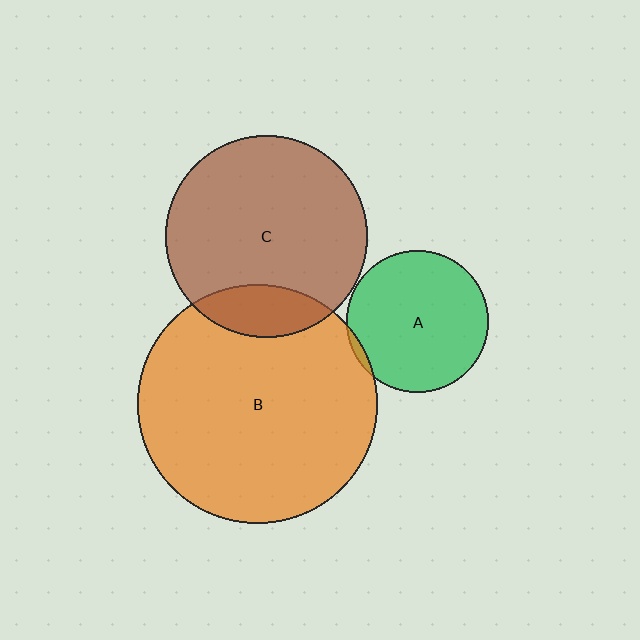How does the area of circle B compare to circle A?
Approximately 2.8 times.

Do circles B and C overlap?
Yes.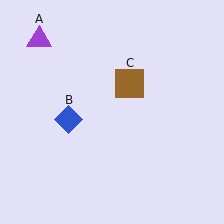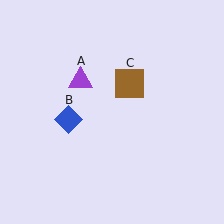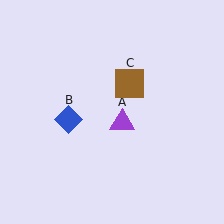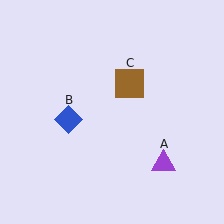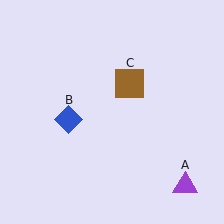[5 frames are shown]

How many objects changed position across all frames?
1 object changed position: purple triangle (object A).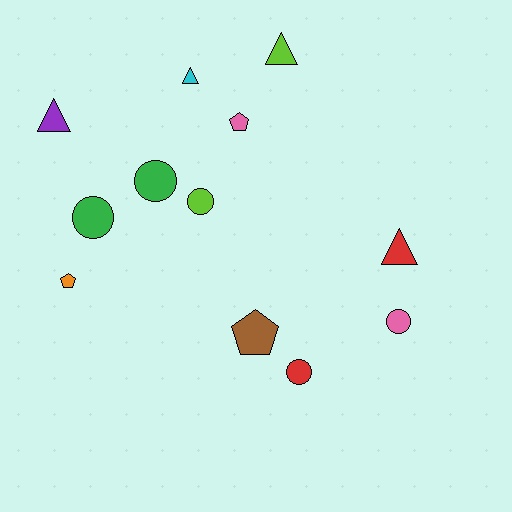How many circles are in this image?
There are 5 circles.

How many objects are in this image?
There are 12 objects.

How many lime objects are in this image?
There are 2 lime objects.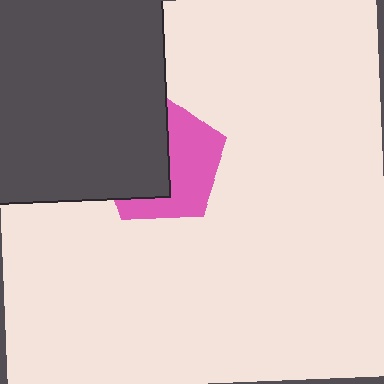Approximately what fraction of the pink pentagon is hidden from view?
Roughly 51% of the pink pentagon is hidden behind the dark gray square.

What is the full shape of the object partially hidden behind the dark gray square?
The partially hidden object is a pink pentagon.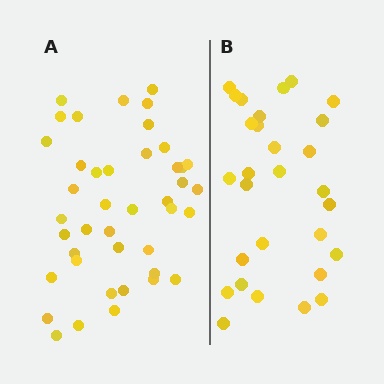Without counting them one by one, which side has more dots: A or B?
Region A (the left region) has more dots.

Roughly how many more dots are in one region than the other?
Region A has approximately 15 more dots than region B.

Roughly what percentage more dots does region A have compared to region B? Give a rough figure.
About 45% more.